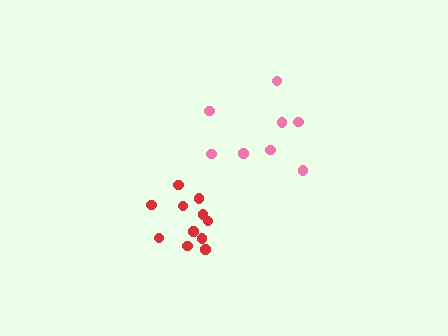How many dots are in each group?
Group 1: 8 dots, Group 2: 11 dots (19 total).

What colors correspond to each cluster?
The clusters are colored: pink, red.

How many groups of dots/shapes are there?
There are 2 groups.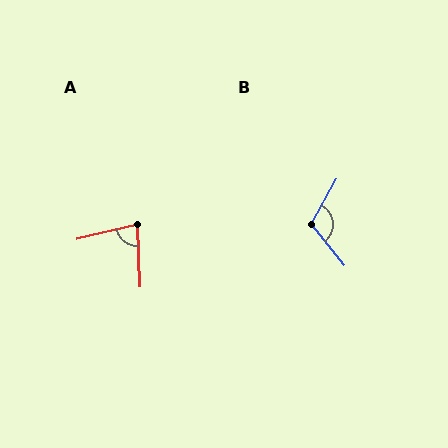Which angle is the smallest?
A, at approximately 79 degrees.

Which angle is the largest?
B, at approximately 112 degrees.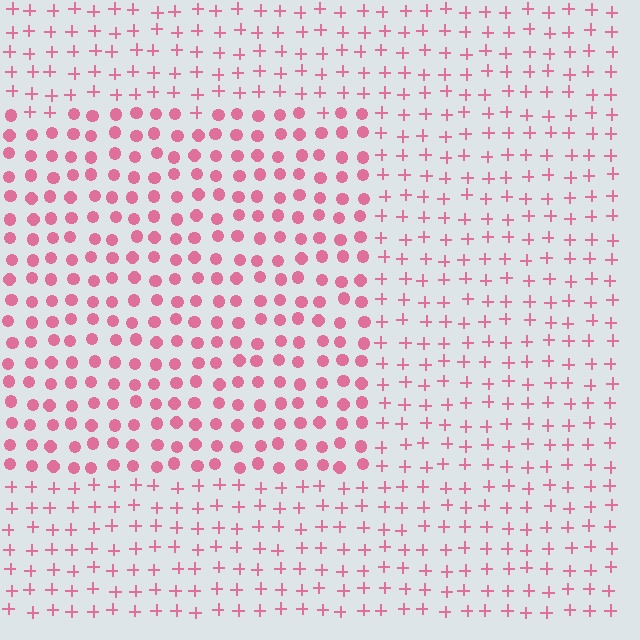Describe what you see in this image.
The image is filled with small pink elements arranged in a uniform grid. A rectangle-shaped region contains circles, while the surrounding area contains plus signs. The boundary is defined purely by the change in element shape.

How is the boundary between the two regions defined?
The boundary is defined by a change in element shape: circles inside vs. plus signs outside. All elements share the same color and spacing.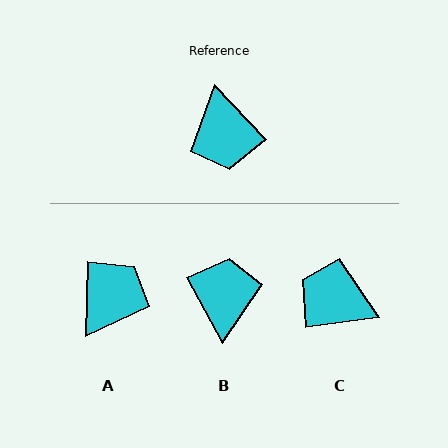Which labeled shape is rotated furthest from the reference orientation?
B, about 165 degrees away.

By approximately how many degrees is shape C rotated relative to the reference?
Approximately 126 degrees clockwise.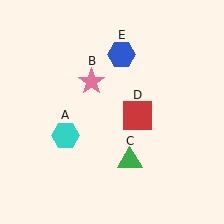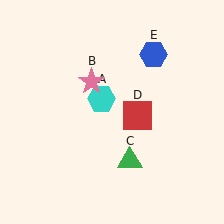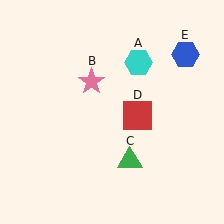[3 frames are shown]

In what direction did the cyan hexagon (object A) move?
The cyan hexagon (object A) moved up and to the right.